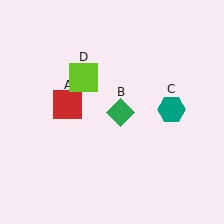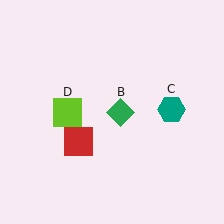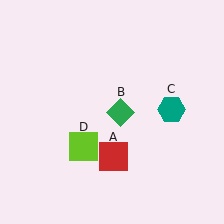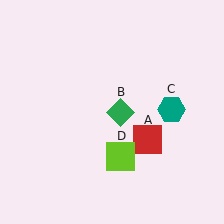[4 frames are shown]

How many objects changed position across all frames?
2 objects changed position: red square (object A), lime square (object D).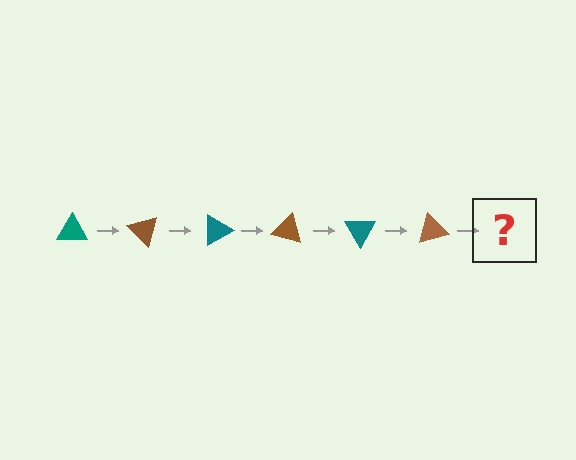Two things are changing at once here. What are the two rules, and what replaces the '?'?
The two rules are that it rotates 45 degrees each step and the color cycles through teal and brown. The '?' should be a teal triangle, rotated 270 degrees from the start.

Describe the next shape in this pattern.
It should be a teal triangle, rotated 270 degrees from the start.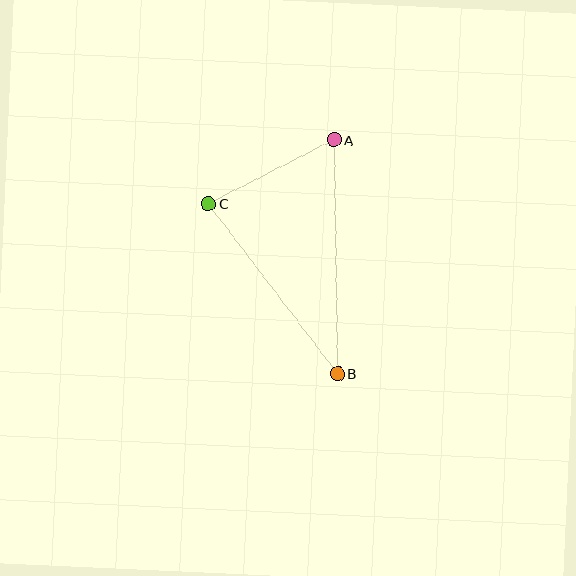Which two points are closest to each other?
Points A and C are closest to each other.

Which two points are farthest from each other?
Points A and B are farthest from each other.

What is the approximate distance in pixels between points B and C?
The distance between B and C is approximately 214 pixels.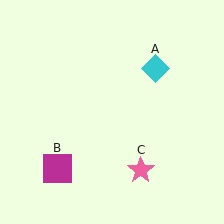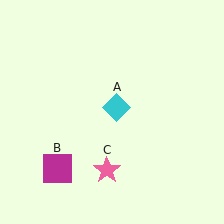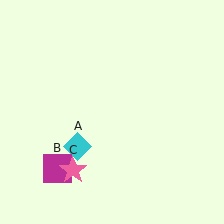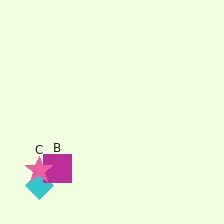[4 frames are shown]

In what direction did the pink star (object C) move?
The pink star (object C) moved left.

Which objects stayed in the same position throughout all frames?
Magenta square (object B) remained stationary.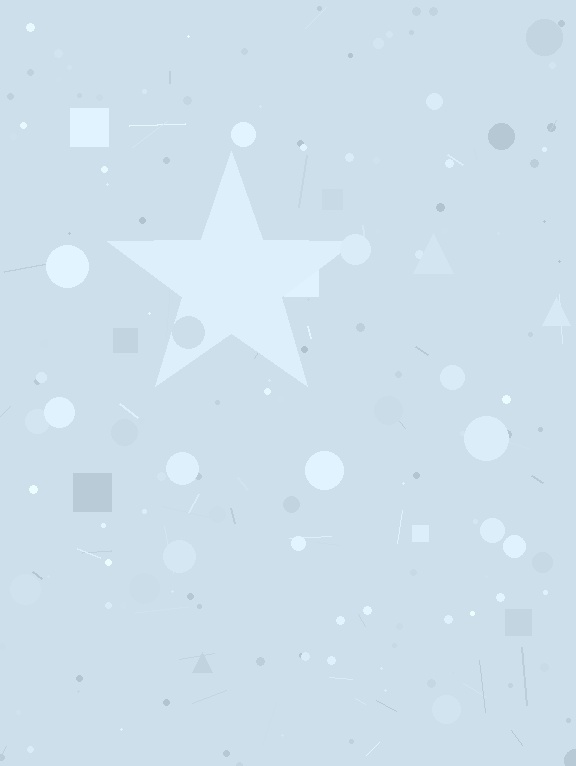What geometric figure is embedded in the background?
A star is embedded in the background.